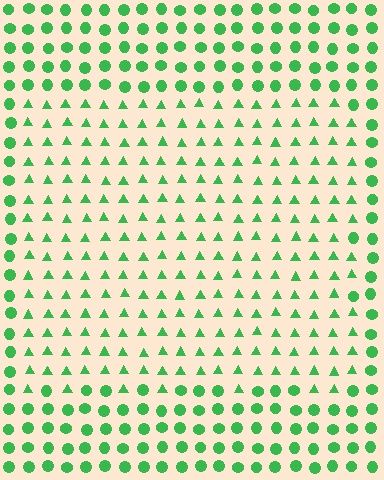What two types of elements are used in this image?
The image uses triangles inside the rectangle region and circles outside it.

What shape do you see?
I see a rectangle.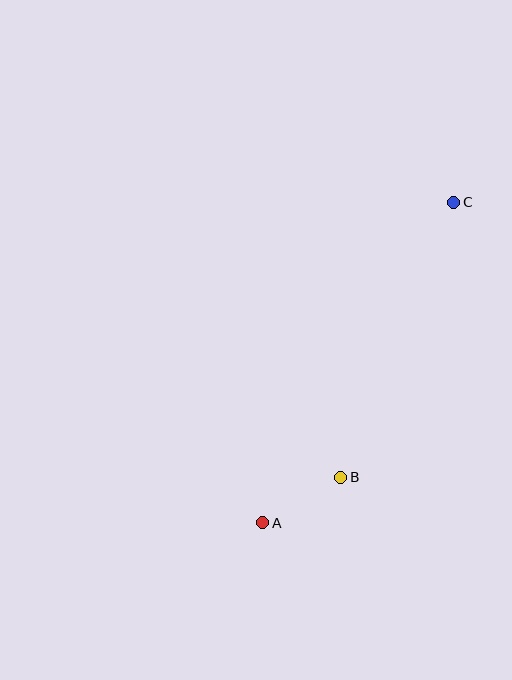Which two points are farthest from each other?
Points A and C are farthest from each other.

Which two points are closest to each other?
Points A and B are closest to each other.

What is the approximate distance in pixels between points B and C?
The distance between B and C is approximately 297 pixels.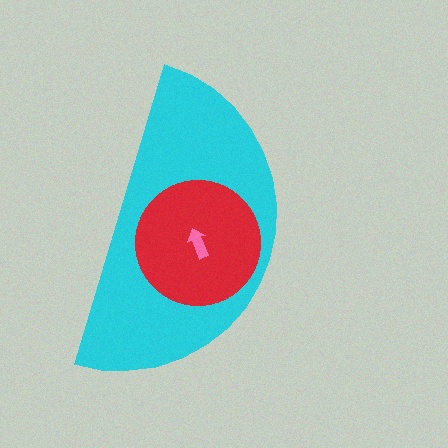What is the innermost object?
The pink arrow.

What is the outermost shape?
The cyan semicircle.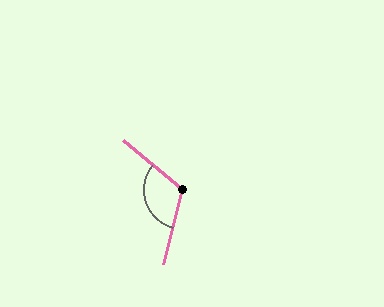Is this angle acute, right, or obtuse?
It is obtuse.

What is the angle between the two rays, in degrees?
Approximately 115 degrees.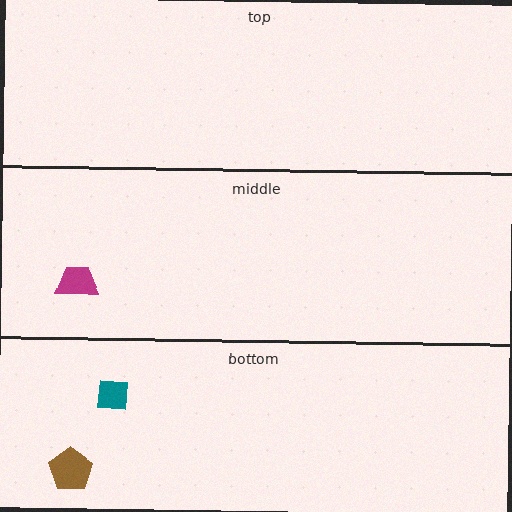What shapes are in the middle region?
The magenta trapezoid.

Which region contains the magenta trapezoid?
The middle region.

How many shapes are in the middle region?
1.